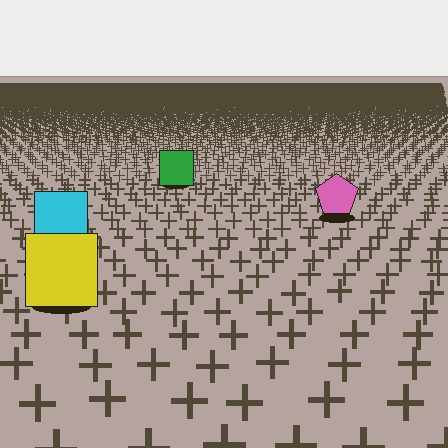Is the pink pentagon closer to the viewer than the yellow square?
No. The yellow square is closer — you can tell from the texture gradient: the ground texture is coarser near it.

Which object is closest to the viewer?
The yellow square is closest. The texture marks near it are larger and more spread out.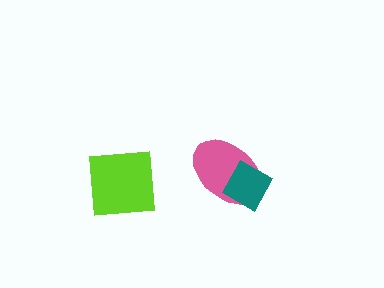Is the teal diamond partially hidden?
No, no other shape covers it.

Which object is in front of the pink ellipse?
The teal diamond is in front of the pink ellipse.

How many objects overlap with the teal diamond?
1 object overlaps with the teal diamond.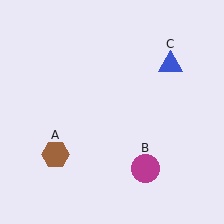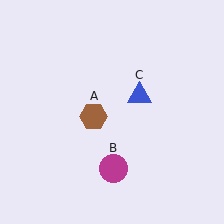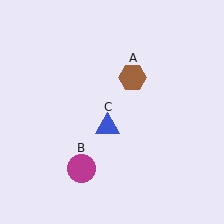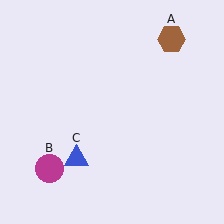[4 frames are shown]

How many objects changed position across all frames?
3 objects changed position: brown hexagon (object A), magenta circle (object B), blue triangle (object C).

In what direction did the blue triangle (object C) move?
The blue triangle (object C) moved down and to the left.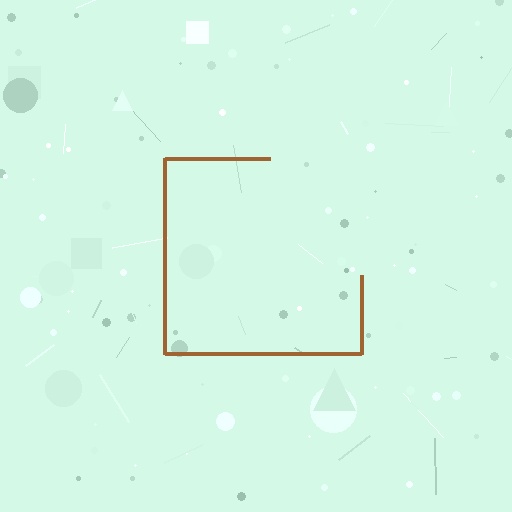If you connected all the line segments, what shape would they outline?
They would outline a square.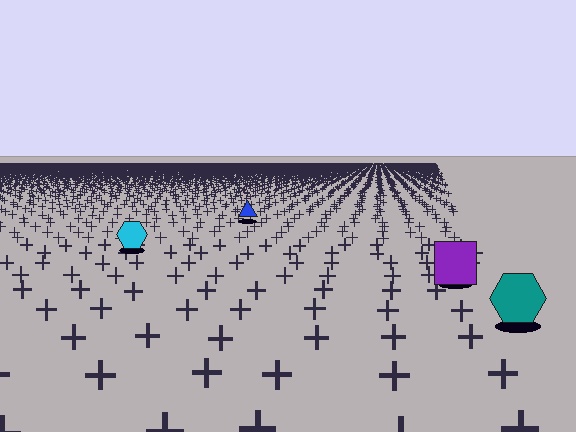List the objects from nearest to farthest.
From nearest to farthest: the teal hexagon, the purple square, the cyan hexagon, the blue triangle.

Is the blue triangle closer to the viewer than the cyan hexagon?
No. The cyan hexagon is closer — you can tell from the texture gradient: the ground texture is coarser near it.